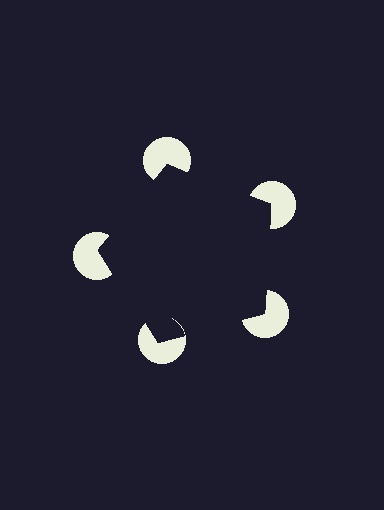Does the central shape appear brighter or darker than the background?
It typically appears slightly darker than the background, even though no actual brightness change is drawn.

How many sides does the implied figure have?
5 sides.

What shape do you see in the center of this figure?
An illusory pentagon — its edges are inferred from the aligned wedge cuts in the pac-man discs, not physically drawn.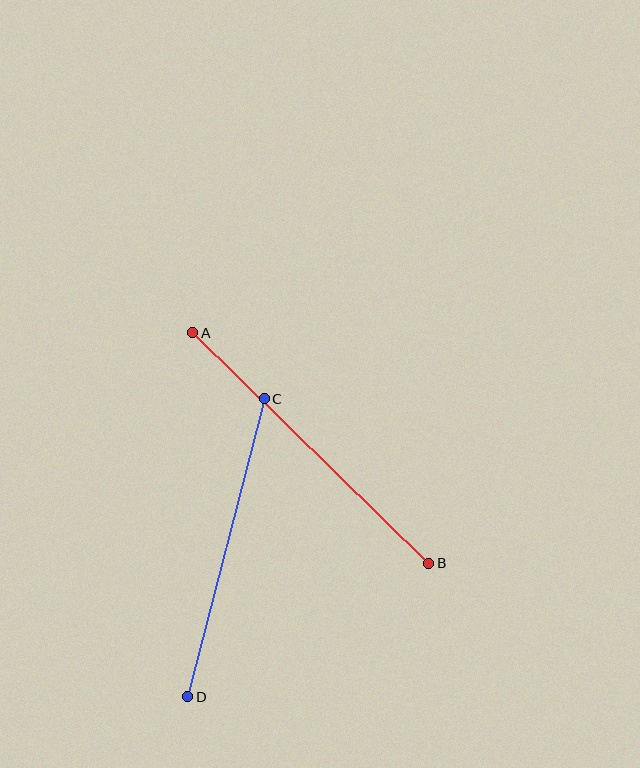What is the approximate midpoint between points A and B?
The midpoint is at approximately (311, 448) pixels.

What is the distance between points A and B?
The distance is approximately 330 pixels.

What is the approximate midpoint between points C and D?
The midpoint is at approximately (226, 548) pixels.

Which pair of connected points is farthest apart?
Points A and B are farthest apart.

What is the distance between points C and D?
The distance is approximately 308 pixels.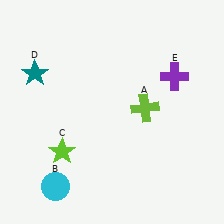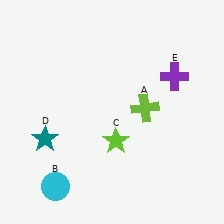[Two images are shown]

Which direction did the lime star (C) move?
The lime star (C) moved right.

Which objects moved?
The objects that moved are: the lime star (C), the teal star (D).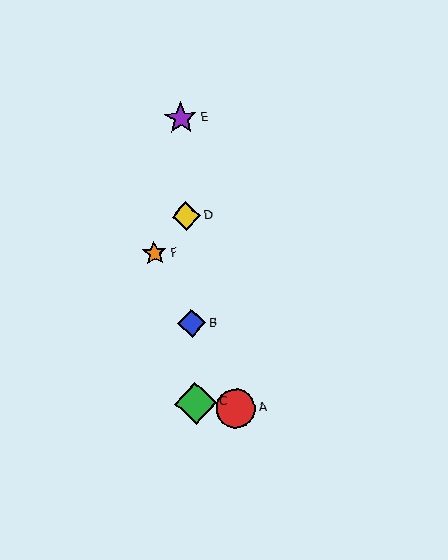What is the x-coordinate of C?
Object C is at x≈196.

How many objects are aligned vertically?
4 objects (B, C, D, E) are aligned vertically.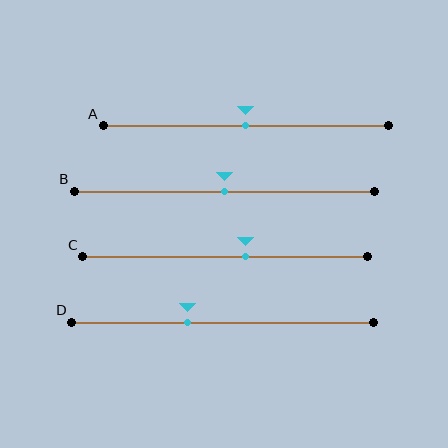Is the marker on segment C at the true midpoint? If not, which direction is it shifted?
No, the marker on segment C is shifted to the right by about 7% of the segment length.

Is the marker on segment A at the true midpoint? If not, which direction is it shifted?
Yes, the marker on segment A is at the true midpoint.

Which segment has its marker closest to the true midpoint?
Segment A has its marker closest to the true midpoint.